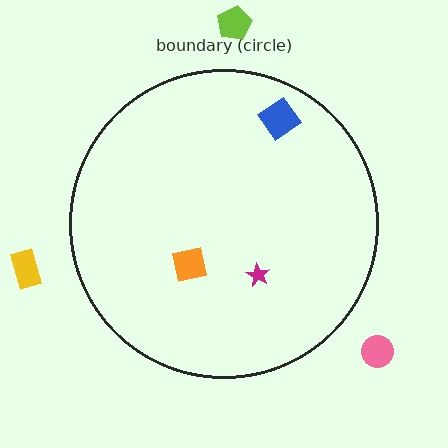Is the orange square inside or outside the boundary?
Inside.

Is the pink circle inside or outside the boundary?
Outside.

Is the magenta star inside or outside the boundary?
Inside.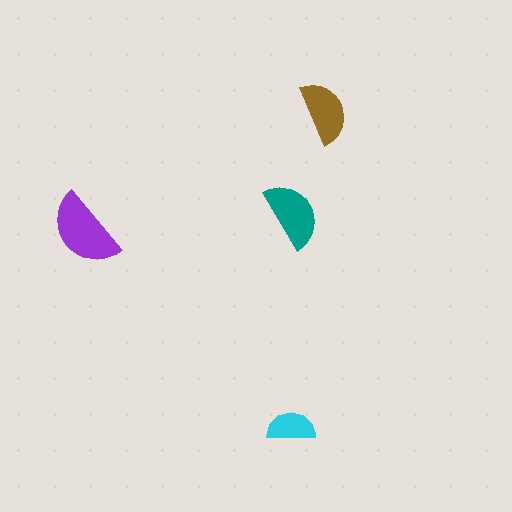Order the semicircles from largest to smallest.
the purple one, the teal one, the brown one, the cyan one.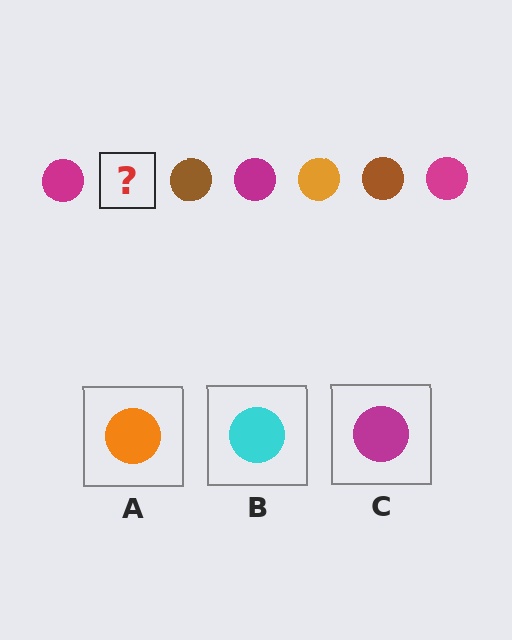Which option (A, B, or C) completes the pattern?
A.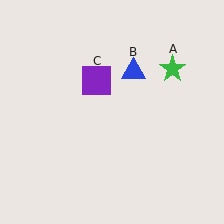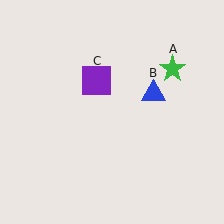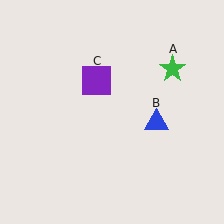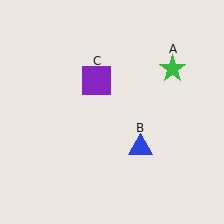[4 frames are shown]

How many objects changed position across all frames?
1 object changed position: blue triangle (object B).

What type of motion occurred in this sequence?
The blue triangle (object B) rotated clockwise around the center of the scene.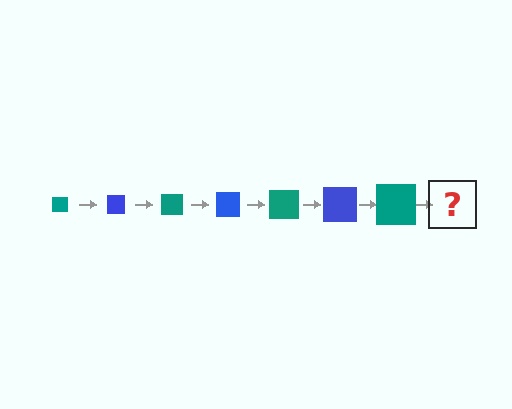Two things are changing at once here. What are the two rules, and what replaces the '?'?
The two rules are that the square grows larger each step and the color cycles through teal and blue. The '?' should be a blue square, larger than the previous one.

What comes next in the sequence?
The next element should be a blue square, larger than the previous one.